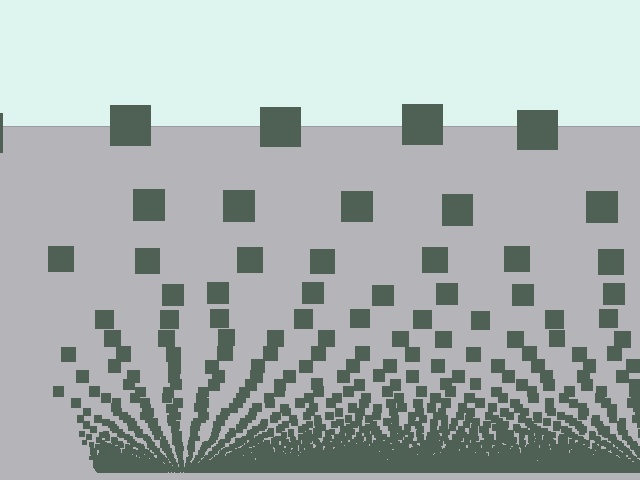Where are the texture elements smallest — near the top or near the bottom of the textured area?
Near the bottom.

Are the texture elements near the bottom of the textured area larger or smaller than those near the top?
Smaller. The gradient is inverted — elements near the bottom are smaller and denser.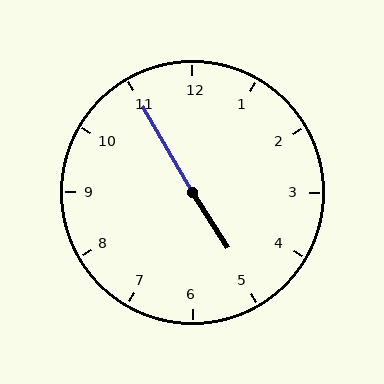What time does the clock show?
4:55.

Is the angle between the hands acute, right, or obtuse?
It is obtuse.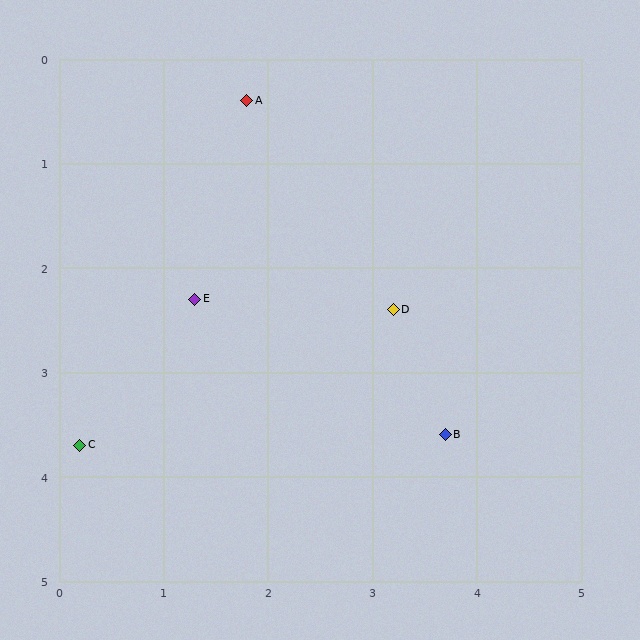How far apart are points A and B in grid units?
Points A and B are about 3.7 grid units apart.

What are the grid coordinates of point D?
Point D is at approximately (3.2, 2.4).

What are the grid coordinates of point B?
Point B is at approximately (3.7, 3.6).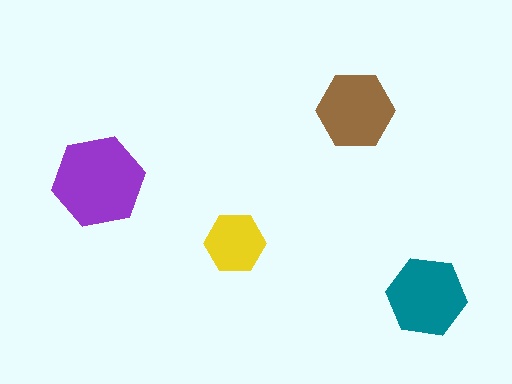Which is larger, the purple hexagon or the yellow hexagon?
The purple one.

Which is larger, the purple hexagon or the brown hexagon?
The purple one.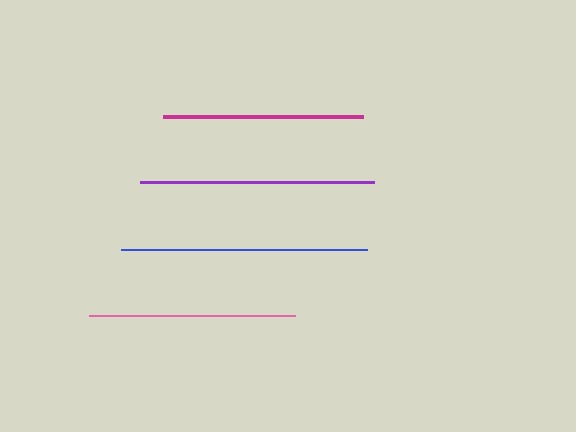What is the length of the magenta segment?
The magenta segment is approximately 200 pixels long.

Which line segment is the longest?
The blue line is the longest at approximately 246 pixels.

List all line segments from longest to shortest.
From longest to shortest: blue, purple, pink, magenta.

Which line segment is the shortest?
The magenta line is the shortest at approximately 200 pixels.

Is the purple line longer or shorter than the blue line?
The blue line is longer than the purple line.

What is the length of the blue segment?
The blue segment is approximately 246 pixels long.